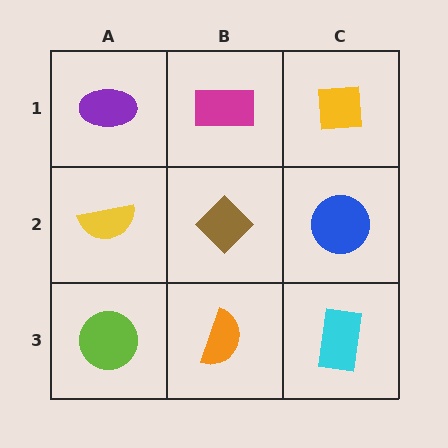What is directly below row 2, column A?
A lime circle.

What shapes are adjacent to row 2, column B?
A magenta rectangle (row 1, column B), an orange semicircle (row 3, column B), a yellow semicircle (row 2, column A), a blue circle (row 2, column C).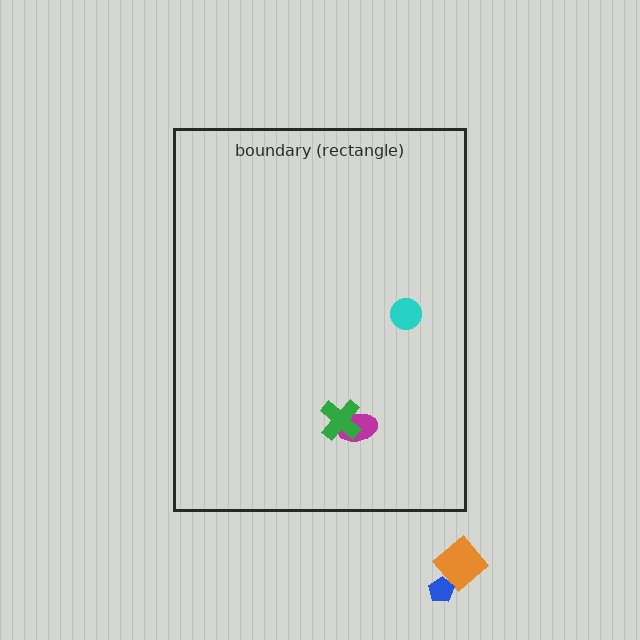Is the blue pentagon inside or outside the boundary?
Outside.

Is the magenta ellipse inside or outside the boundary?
Inside.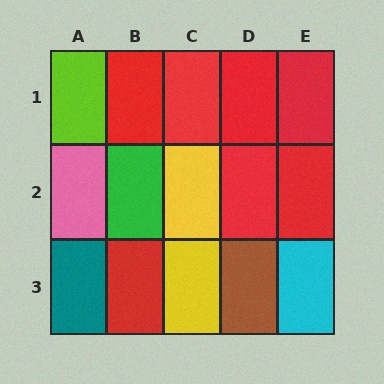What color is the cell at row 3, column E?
Cyan.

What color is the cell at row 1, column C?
Red.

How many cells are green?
1 cell is green.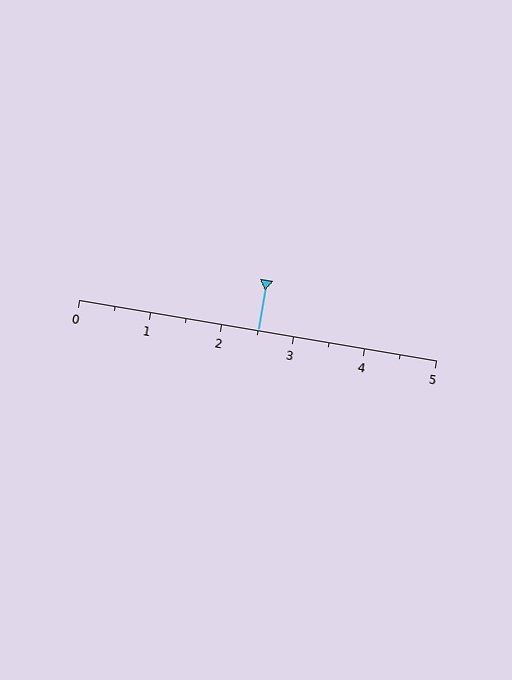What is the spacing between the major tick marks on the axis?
The major ticks are spaced 1 apart.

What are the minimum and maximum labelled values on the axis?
The axis runs from 0 to 5.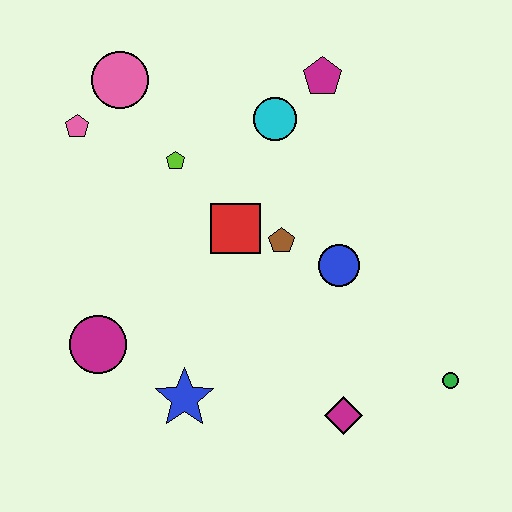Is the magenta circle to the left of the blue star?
Yes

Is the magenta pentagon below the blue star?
No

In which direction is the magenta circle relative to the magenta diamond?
The magenta circle is to the left of the magenta diamond.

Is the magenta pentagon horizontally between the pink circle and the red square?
No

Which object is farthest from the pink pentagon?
The green circle is farthest from the pink pentagon.